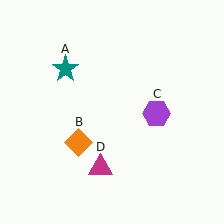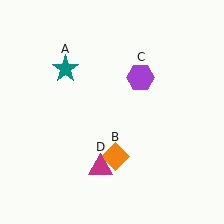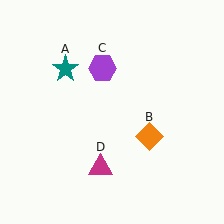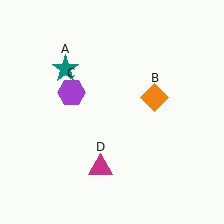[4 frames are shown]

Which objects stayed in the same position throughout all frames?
Teal star (object A) and magenta triangle (object D) remained stationary.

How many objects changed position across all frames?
2 objects changed position: orange diamond (object B), purple hexagon (object C).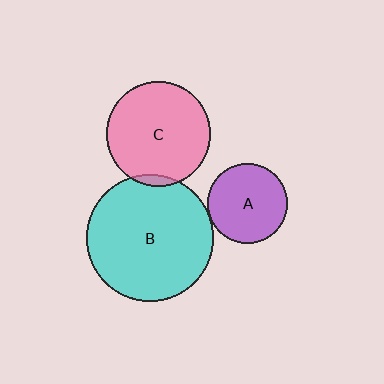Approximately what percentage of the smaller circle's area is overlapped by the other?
Approximately 5%.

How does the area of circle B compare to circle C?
Approximately 1.5 times.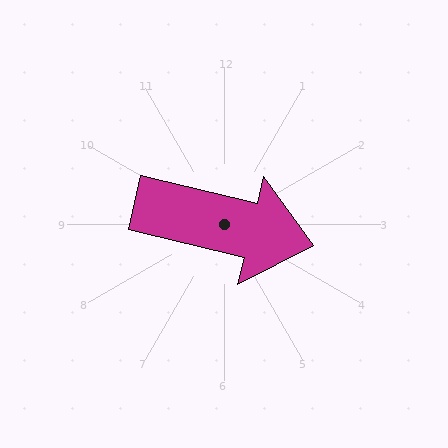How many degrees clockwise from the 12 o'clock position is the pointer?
Approximately 104 degrees.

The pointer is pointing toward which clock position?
Roughly 3 o'clock.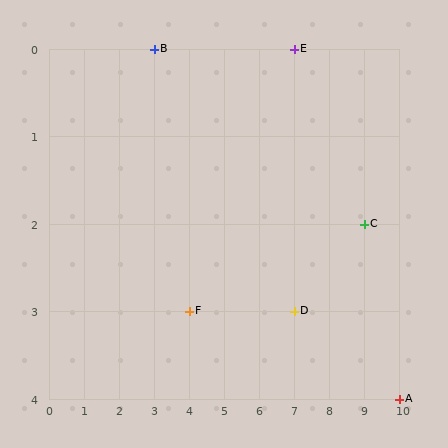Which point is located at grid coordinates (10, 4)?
Point A is at (10, 4).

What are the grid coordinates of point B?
Point B is at grid coordinates (3, 0).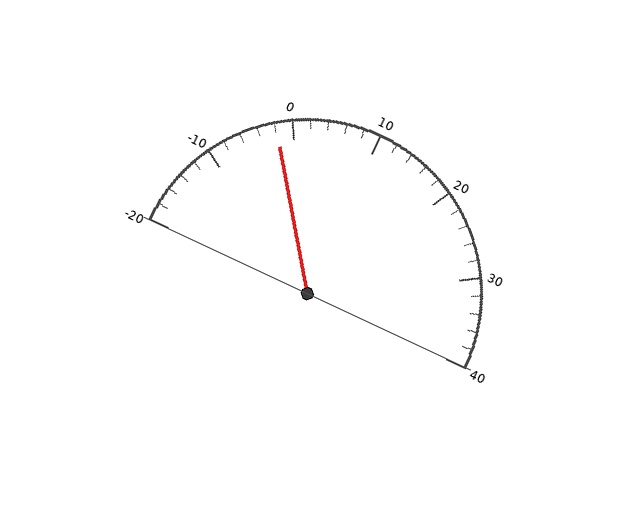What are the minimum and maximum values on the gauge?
The gauge ranges from -20 to 40.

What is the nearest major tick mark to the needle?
The nearest major tick mark is 0.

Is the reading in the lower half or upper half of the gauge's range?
The reading is in the lower half of the range (-20 to 40).